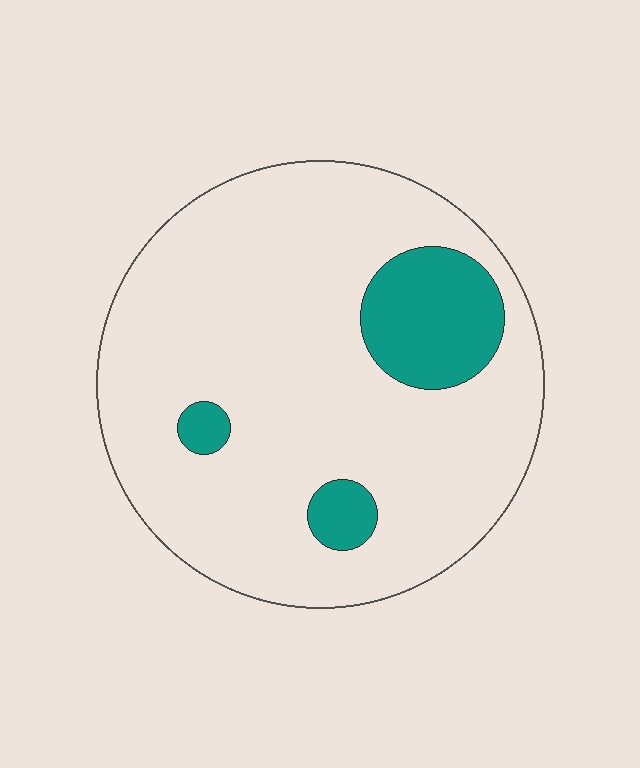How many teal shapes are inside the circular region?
3.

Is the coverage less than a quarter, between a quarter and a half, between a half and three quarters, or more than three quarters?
Less than a quarter.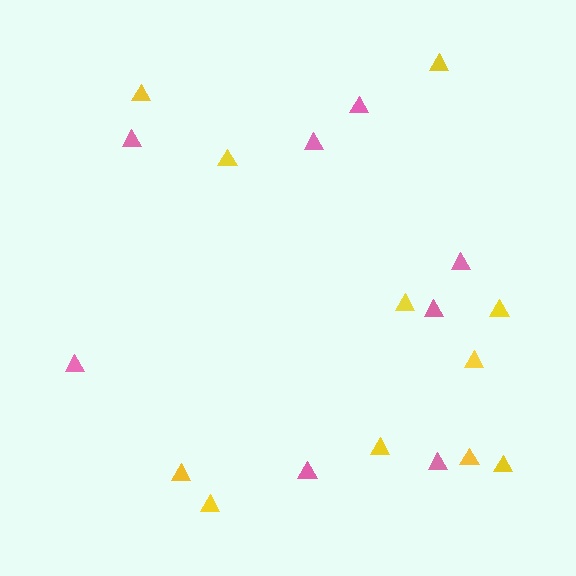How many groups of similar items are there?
There are 2 groups: one group of yellow triangles (11) and one group of pink triangles (8).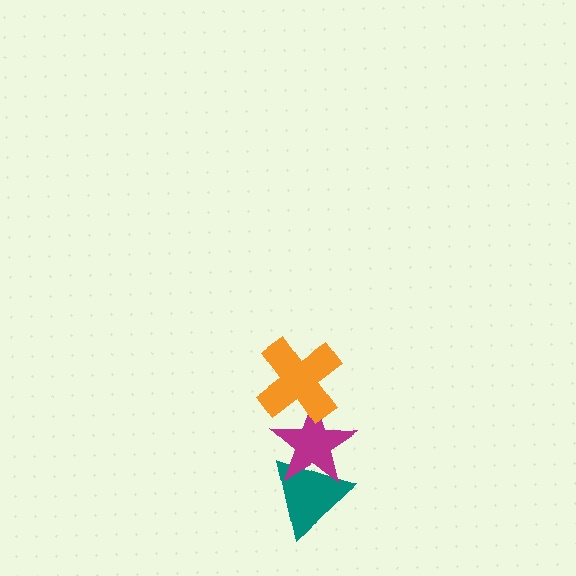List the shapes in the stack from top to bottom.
From top to bottom: the orange cross, the magenta star, the teal triangle.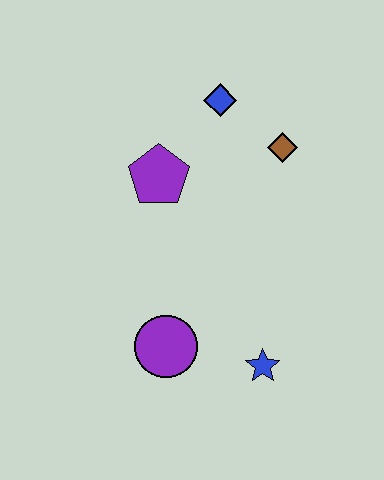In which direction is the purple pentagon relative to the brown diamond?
The purple pentagon is to the left of the brown diamond.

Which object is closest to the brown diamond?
The blue diamond is closest to the brown diamond.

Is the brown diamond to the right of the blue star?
Yes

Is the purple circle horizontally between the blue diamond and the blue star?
No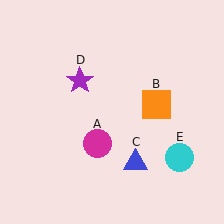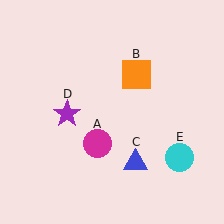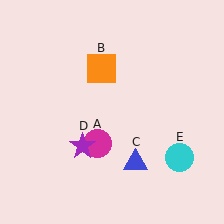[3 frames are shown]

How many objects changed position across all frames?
2 objects changed position: orange square (object B), purple star (object D).